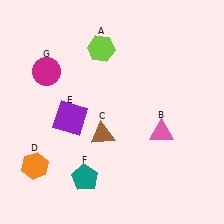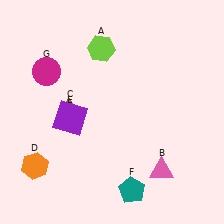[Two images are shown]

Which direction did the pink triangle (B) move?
The pink triangle (B) moved down.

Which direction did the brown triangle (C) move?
The brown triangle (C) moved left.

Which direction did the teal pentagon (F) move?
The teal pentagon (F) moved right.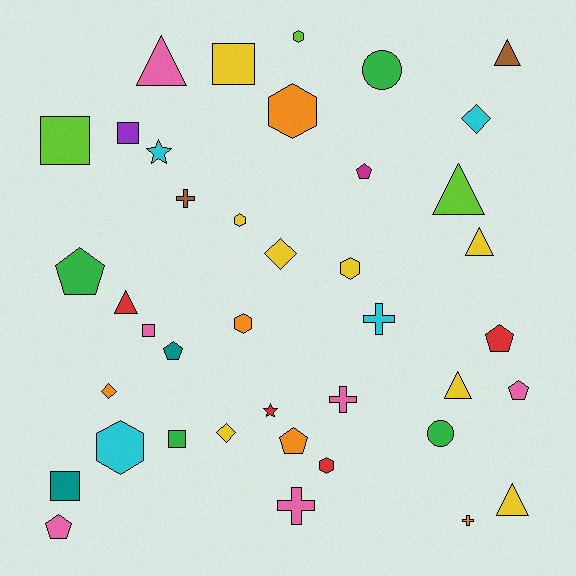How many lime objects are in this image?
There are 3 lime objects.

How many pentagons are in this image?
There are 7 pentagons.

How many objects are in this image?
There are 40 objects.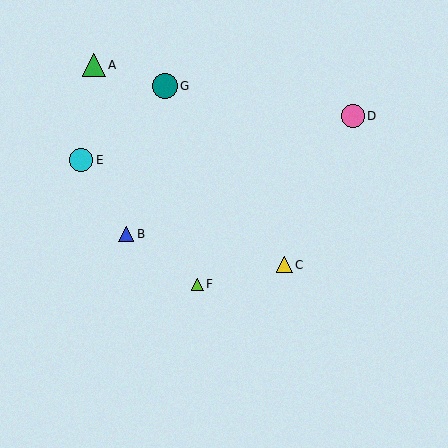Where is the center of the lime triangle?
The center of the lime triangle is at (197, 284).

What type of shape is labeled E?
Shape E is a cyan circle.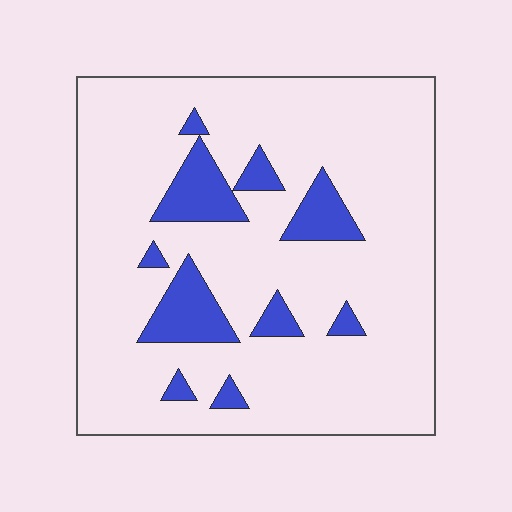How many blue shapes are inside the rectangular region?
10.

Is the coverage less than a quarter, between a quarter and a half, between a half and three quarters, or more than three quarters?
Less than a quarter.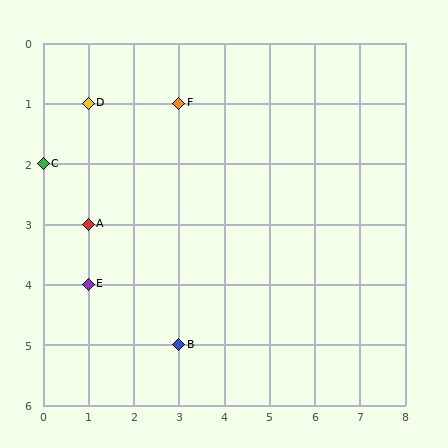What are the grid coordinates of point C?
Point C is at grid coordinates (0, 2).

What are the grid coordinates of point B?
Point B is at grid coordinates (3, 5).